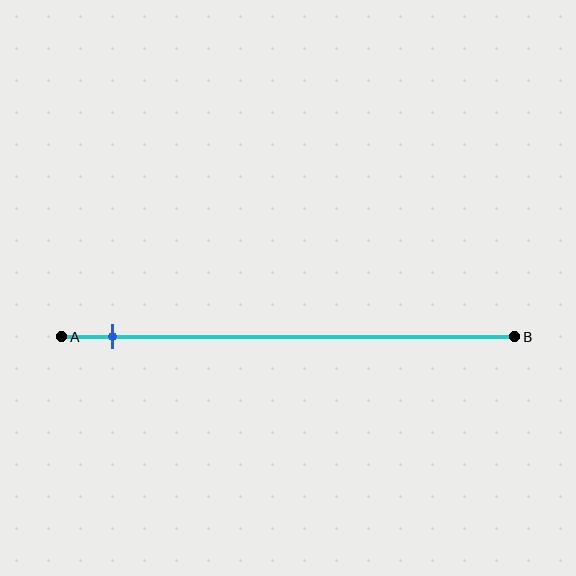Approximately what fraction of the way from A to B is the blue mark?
The blue mark is approximately 10% of the way from A to B.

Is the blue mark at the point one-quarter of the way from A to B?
No, the mark is at about 10% from A, not at the 25% one-quarter point.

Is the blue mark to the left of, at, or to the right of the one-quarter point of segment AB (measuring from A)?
The blue mark is to the left of the one-quarter point of segment AB.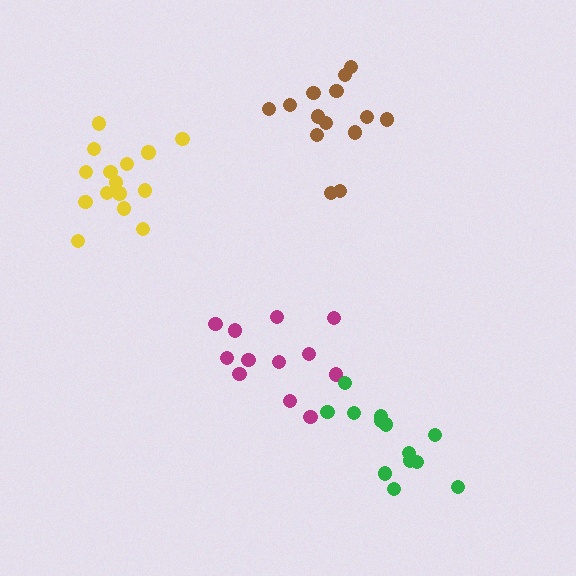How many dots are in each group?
Group 1: 12 dots, Group 2: 15 dots, Group 3: 14 dots, Group 4: 13 dots (54 total).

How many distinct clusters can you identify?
There are 4 distinct clusters.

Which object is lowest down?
The green cluster is bottommost.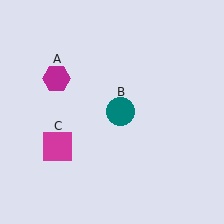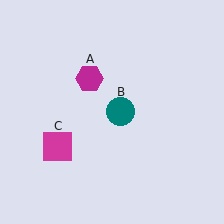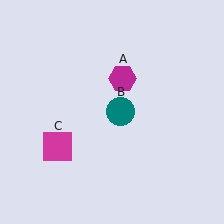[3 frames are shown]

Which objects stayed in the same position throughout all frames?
Teal circle (object B) and magenta square (object C) remained stationary.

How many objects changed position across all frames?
1 object changed position: magenta hexagon (object A).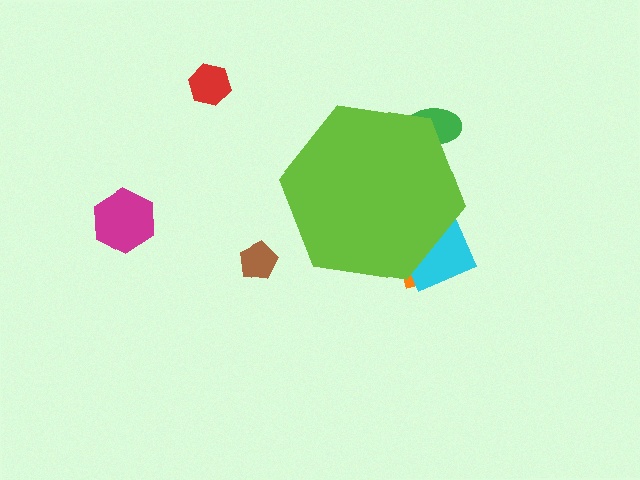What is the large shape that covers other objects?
A lime hexagon.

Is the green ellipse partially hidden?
Yes, the green ellipse is partially hidden behind the lime hexagon.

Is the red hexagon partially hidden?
No, the red hexagon is fully visible.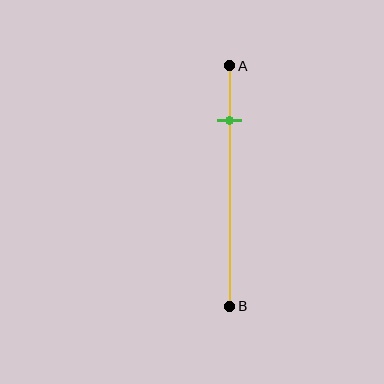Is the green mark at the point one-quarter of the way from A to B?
Yes, the mark is approximately at the one-quarter point.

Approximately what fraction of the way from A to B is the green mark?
The green mark is approximately 25% of the way from A to B.